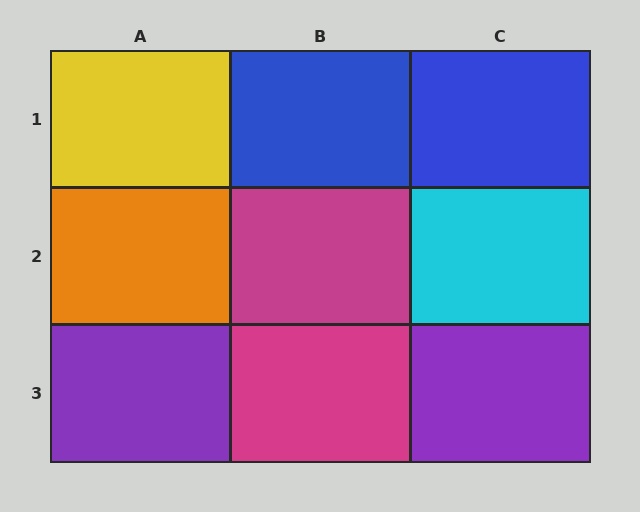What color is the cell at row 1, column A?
Yellow.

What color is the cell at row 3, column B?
Magenta.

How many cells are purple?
2 cells are purple.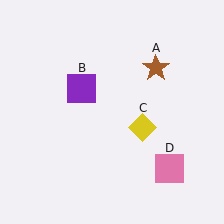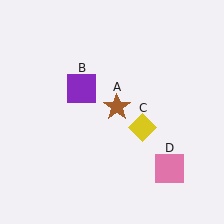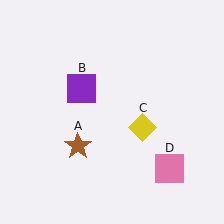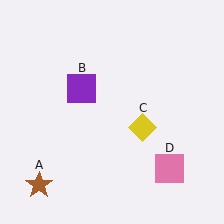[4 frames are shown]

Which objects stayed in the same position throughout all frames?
Purple square (object B) and yellow diamond (object C) and pink square (object D) remained stationary.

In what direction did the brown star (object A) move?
The brown star (object A) moved down and to the left.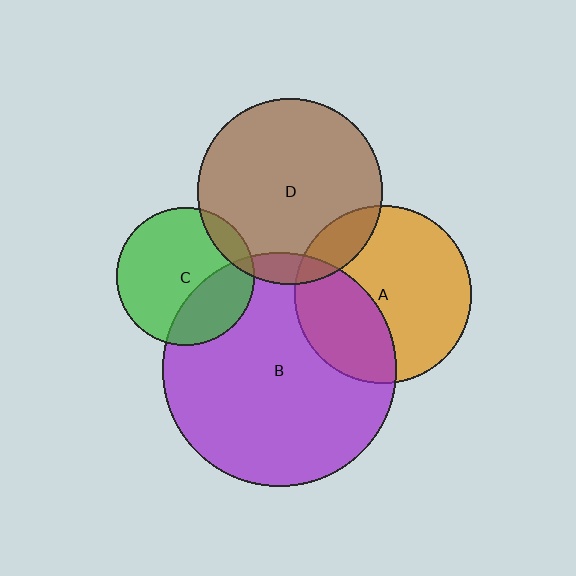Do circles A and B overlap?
Yes.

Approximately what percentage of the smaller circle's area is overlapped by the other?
Approximately 35%.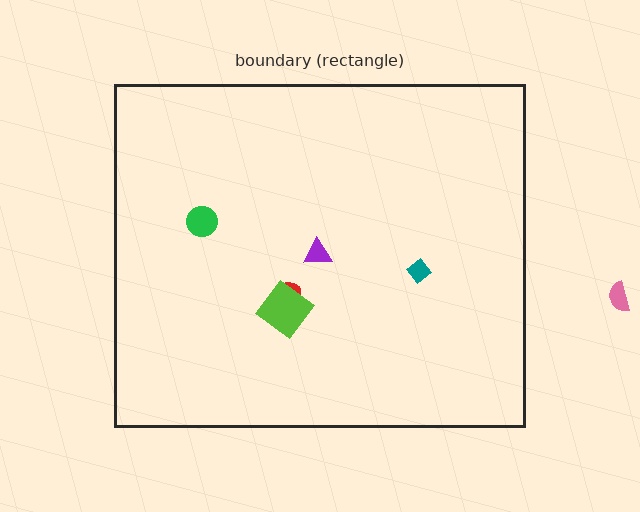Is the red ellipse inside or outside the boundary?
Inside.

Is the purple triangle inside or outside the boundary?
Inside.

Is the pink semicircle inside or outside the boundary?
Outside.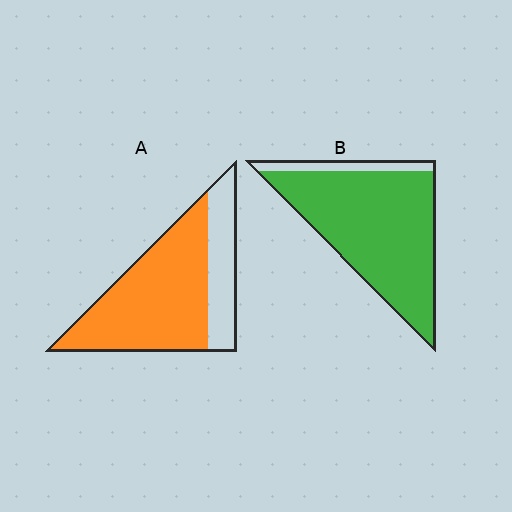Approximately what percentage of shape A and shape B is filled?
A is approximately 70% and B is approximately 90%.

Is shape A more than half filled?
Yes.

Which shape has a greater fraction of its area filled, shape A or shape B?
Shape B.